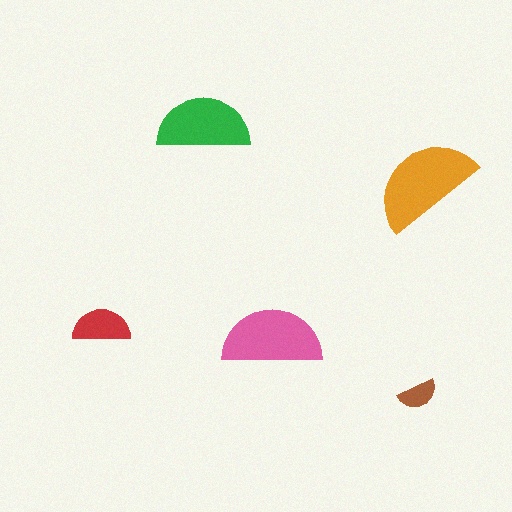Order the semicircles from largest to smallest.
the orange one, the pink one, the green one, the red one, the brown one.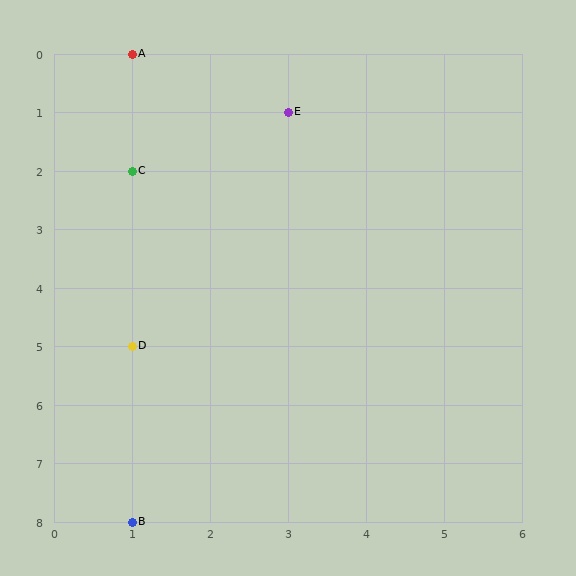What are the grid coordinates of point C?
Point C is at grid coordinates (1, 2).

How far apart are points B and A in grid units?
Points B and A are 8 rows apart.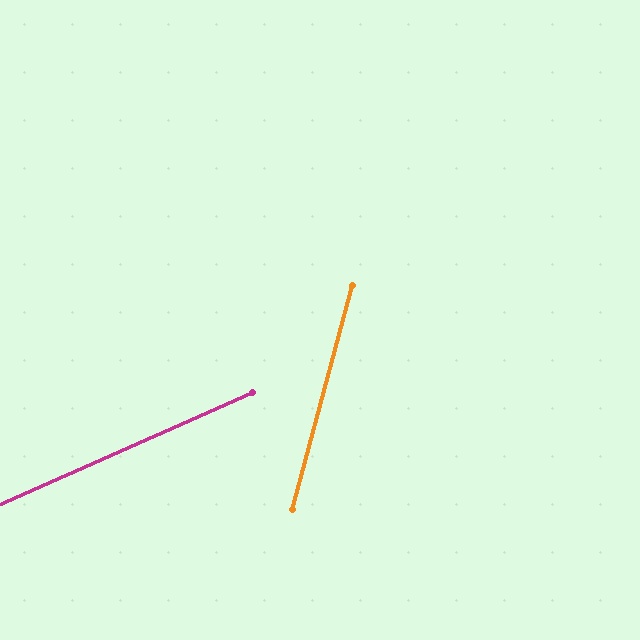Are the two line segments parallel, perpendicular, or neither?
Neither parallel nor perpendicular — they differ by about 51°.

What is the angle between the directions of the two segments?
Approximately 51 degrees.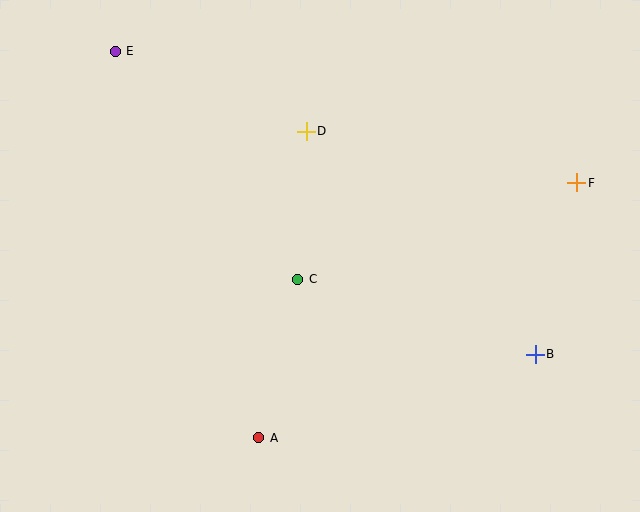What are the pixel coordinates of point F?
Point F is at (577, 183).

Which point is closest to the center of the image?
Point C at (298, 279) is closest to the center.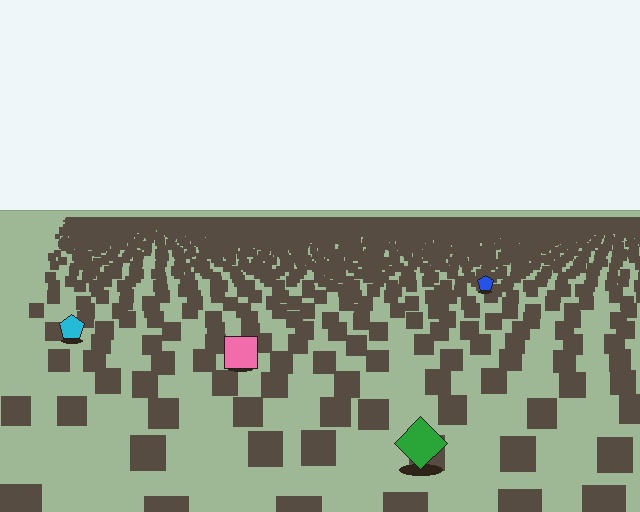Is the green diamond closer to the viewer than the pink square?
Yes. The green diamond is closer — you can tell from the texture gradient: the ground texture is coarser near it.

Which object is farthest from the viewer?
The blue pentagon is farthest from the viewer. It appears smaller and the ground texture around it is denser.